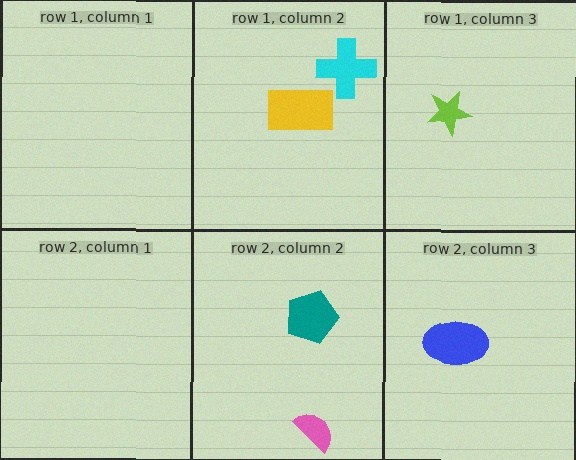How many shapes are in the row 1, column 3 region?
1.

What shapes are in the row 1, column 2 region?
The yellow rectangle, the cyan cross.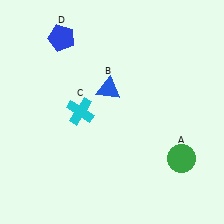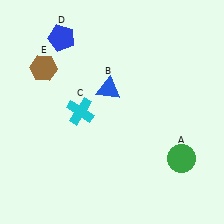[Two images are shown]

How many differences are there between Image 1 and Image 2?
There is 1 difference between the two images.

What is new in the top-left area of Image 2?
A brown hexagon (E) was added in the top-left area of Image 2.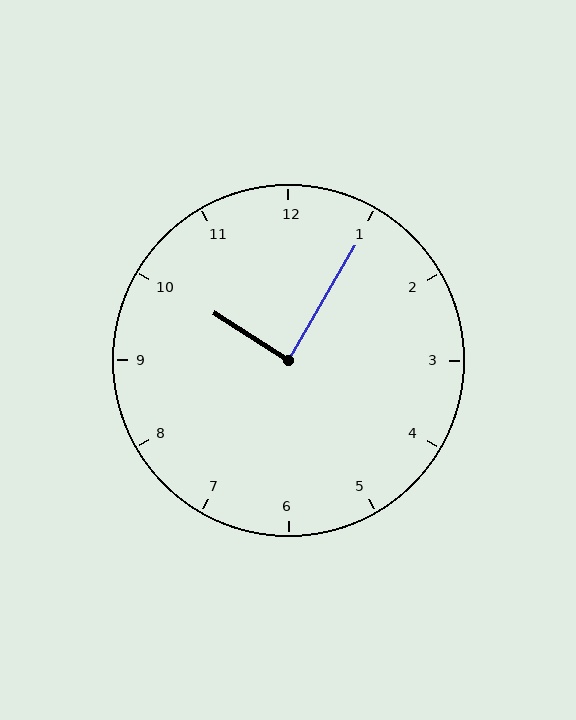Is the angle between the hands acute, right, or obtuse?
It is right.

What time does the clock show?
10:05.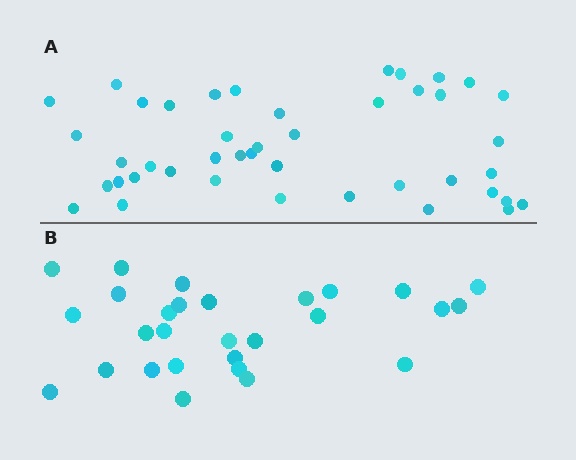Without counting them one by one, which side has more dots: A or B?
Region A (the top region) has more dots.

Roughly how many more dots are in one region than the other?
Region A has approximately 15 more dots than region B.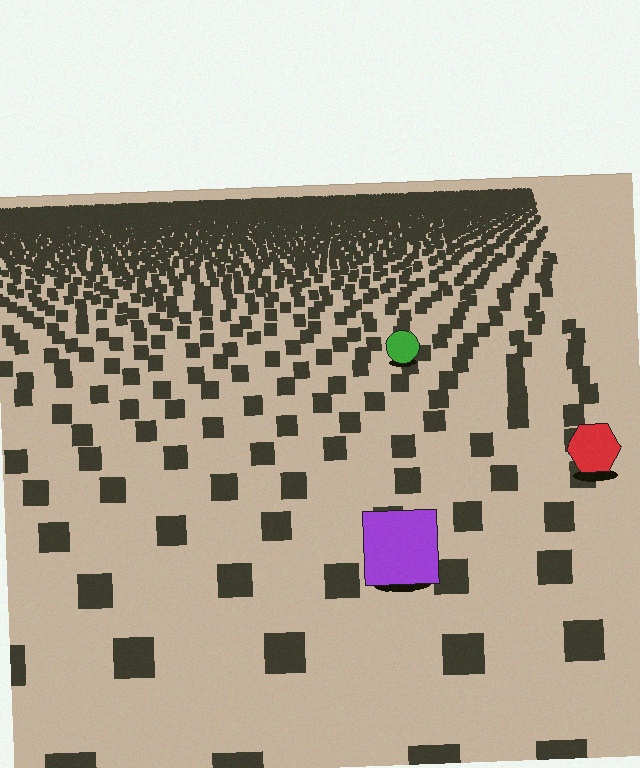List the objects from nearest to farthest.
From nearest to farthest: the purple square, the red hexagon, the green circle.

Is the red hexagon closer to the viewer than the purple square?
No. The purple square is closer — you can tell from the texture gradient: the ground texture is coarser near it.